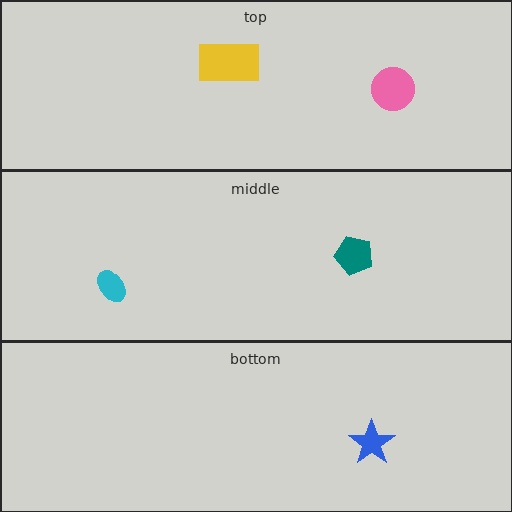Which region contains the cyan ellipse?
The middle region.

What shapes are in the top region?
The pink circle, the yellow rectangle.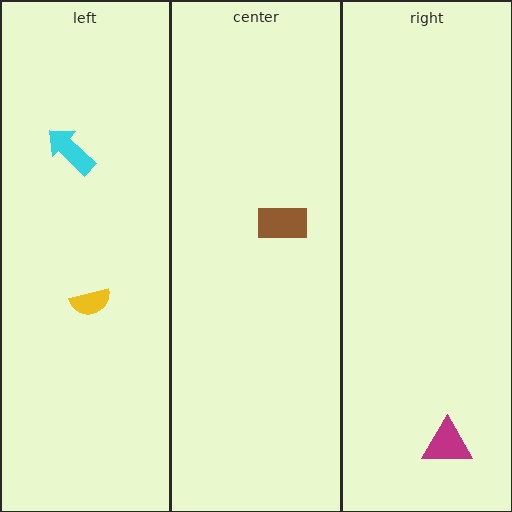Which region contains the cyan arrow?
The left region.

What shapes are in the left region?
The yellow semicircle, the cyan arrow.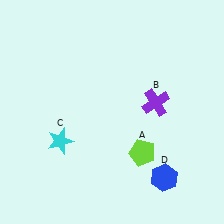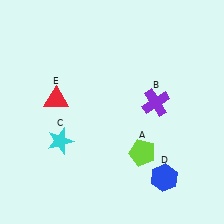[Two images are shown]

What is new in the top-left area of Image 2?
A red triangle (E) was added in the top-left area of Image 2.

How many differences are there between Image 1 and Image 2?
There is 1 difference between the two images.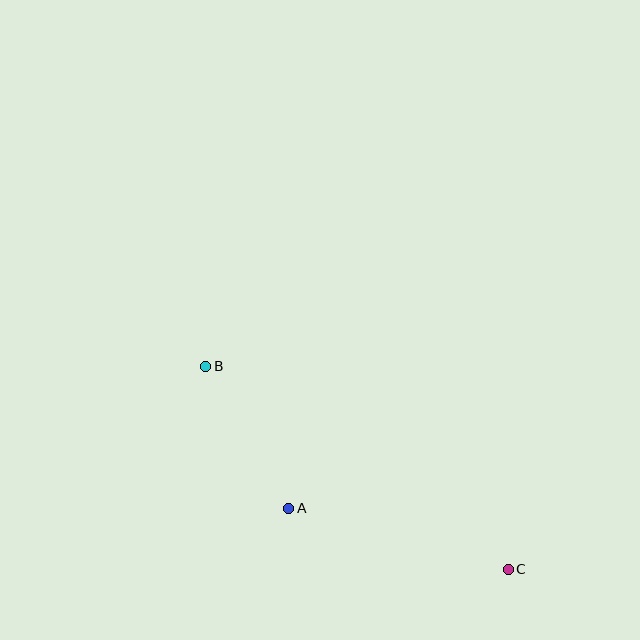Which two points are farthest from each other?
Points B and C are farthest from each other.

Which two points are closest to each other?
Points A and B are closest to each other.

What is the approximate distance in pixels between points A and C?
The distance between A and C is approximately 228 pixels.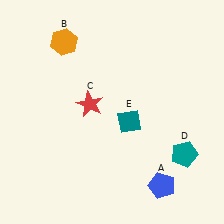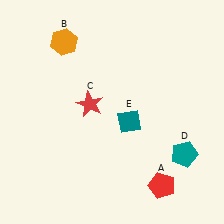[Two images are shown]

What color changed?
The pentagon (A) changed from blue in Image 1 to red in Image 2.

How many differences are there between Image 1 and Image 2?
There is 1 difference between the two images.